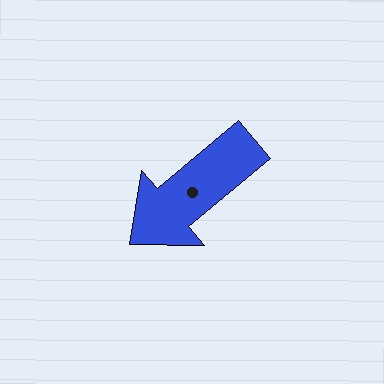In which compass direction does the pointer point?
Southwest.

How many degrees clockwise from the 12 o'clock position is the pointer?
Approximately 230 degrees.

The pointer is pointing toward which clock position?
Roughly 8 o'clock.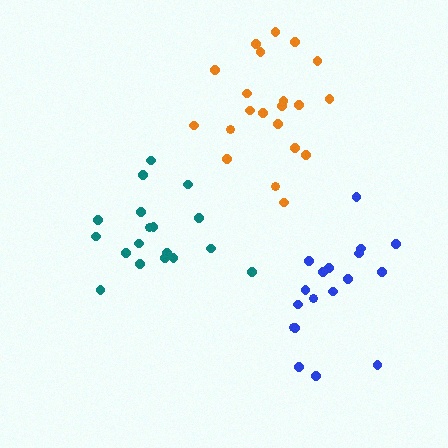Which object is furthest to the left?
The teal cluster is leftmost.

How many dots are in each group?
Group 1: 18 dots, Group 2: 21 dots, Group 3: 19 dots (58 total).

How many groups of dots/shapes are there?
There are 3 groups.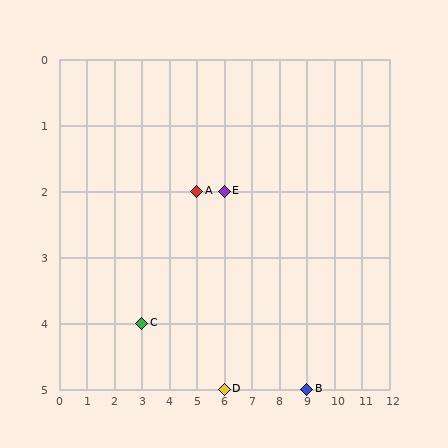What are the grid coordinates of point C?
Point C is at grid coordinates (3, 4).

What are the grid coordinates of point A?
Point A is at grid coordinates (5, 2).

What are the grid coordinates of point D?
Point D is at grid coordinates (6, 5).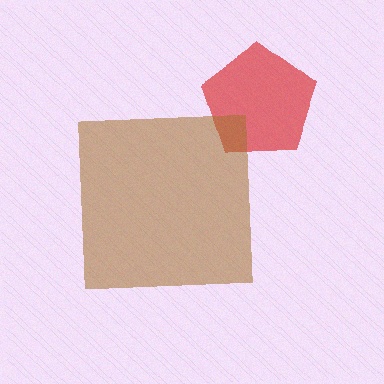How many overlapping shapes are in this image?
There are 2 overlapping shapes in the image.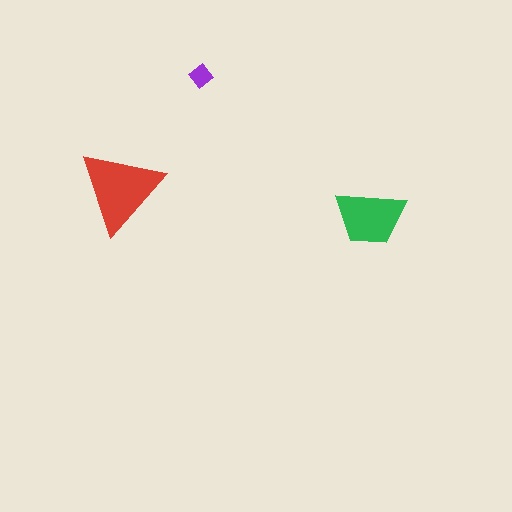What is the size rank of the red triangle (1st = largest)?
1st.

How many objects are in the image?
There are 3 objects in the image.